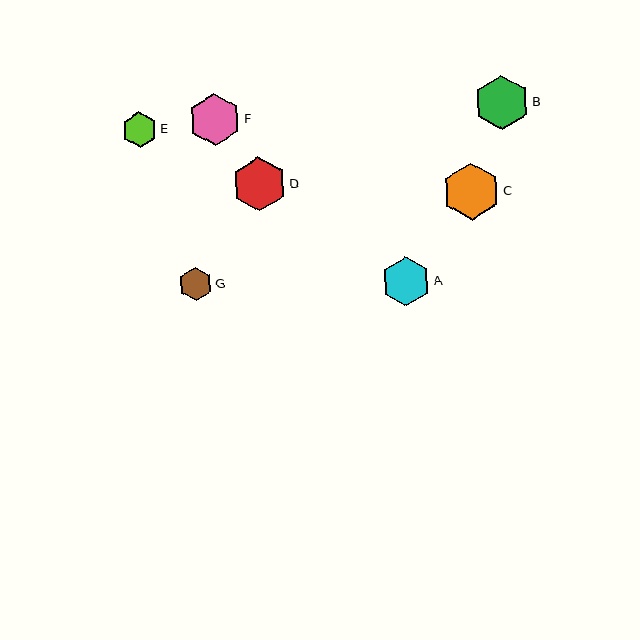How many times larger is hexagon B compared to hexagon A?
Hexagon B is approximately 1.1 times the size of hexagon A.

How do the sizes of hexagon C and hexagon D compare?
Hexagon C and hexagon D are approximately the same size.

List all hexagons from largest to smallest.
From largest to smallest: C, B, D, F, A, E, G.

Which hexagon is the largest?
Hexagon C is the largest with a size of approximately 57 pixels.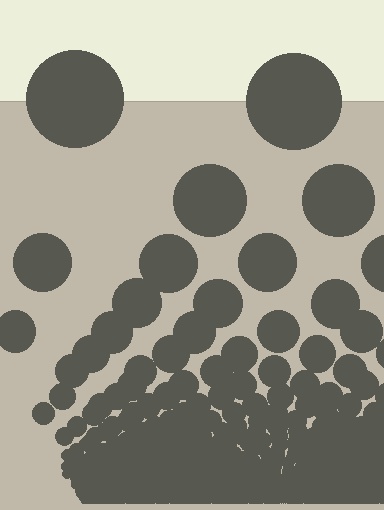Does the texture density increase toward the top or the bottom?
Density increases toward the bottom.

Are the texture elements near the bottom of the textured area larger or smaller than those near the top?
Smaller. The gradient is inverted — elements near the bottom are smaller and denser.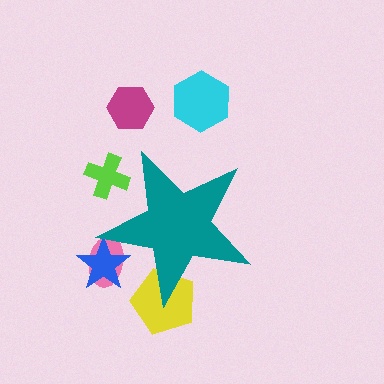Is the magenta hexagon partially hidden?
No, the magenta hexagon is fully visible.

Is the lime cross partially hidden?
Yes, the lime cross is partially hidden behind the teal star.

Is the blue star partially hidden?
Yes, the blue star is partially hidden behind the teal star.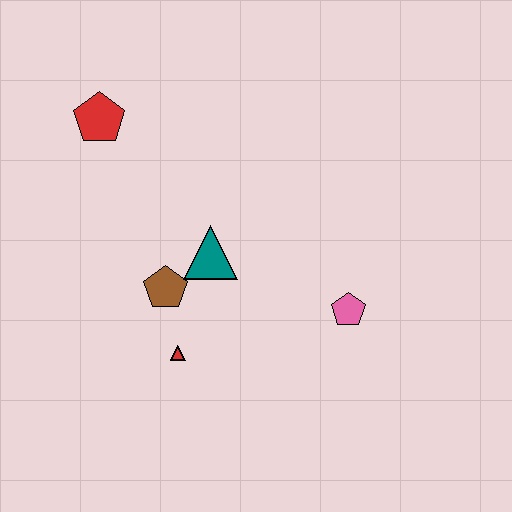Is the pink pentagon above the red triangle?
Yes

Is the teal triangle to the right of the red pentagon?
Yes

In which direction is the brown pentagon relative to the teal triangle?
The brown pentagon is to the left of the teal triangle.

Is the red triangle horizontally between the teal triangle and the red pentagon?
Yes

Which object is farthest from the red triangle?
The red pentagon is farthest from the red triangle.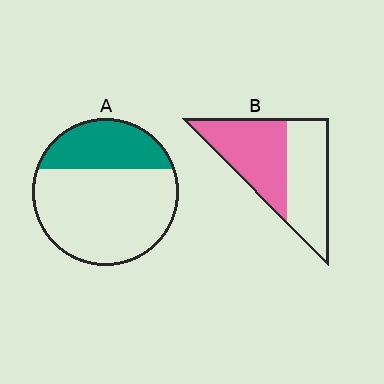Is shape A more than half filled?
No.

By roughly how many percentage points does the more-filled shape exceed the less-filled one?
By roughly 20 percentage points (B over A).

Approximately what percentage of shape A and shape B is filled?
A is approximately 30% and B is approximately 50%.